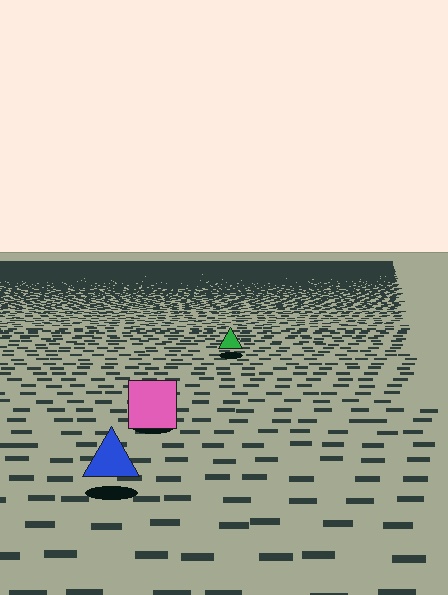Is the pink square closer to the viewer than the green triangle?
Yes. The pink square is closer — you can tell from the texture gradient: the ground texture is coarser near it.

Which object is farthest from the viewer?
The green triangle is farthest from the viewer. It appears smaller and the ground texture around it is denser.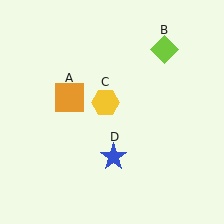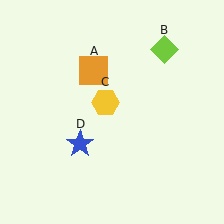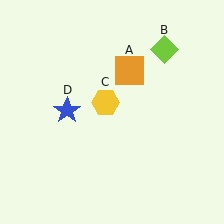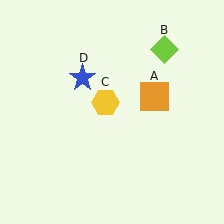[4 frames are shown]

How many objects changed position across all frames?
2 objects changed position: orange square (object A), blue star (object D).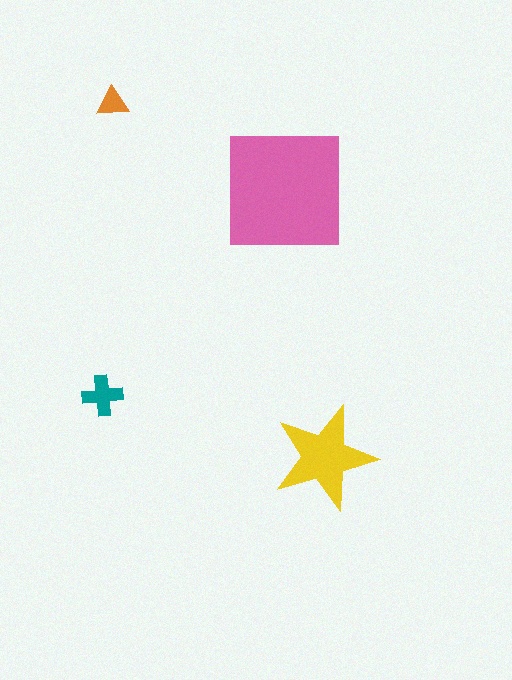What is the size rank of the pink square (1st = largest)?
1st.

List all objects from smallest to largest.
The orange triangle, the teal cross, the yellow star, the pink square.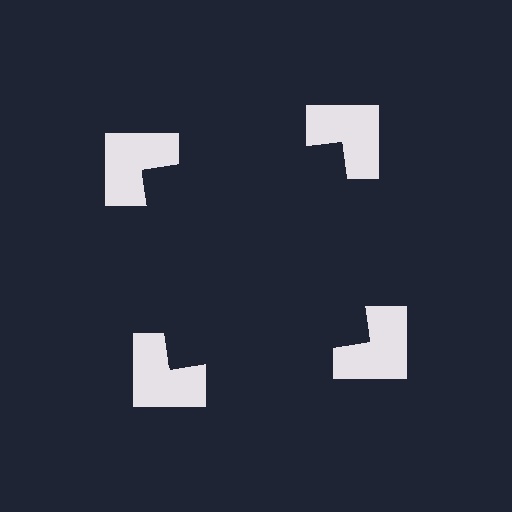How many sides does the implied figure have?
4 sides.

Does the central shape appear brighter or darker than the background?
It typically appears slightly darker than the background, even though no actual brightness change is drawn.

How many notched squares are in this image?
There are 4 — one at each vertex of the illusory square.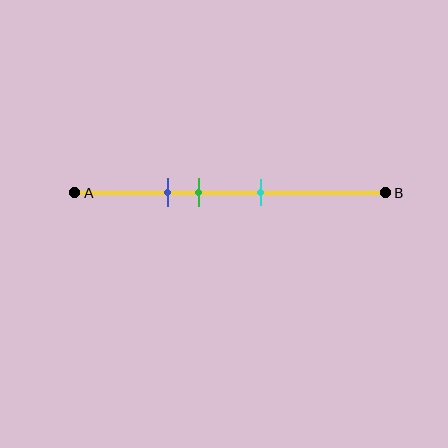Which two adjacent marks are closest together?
The blue and green marks are the closest adjacent pair.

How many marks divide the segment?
There are 3 marks dividing the segment.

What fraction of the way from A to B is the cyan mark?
The cyan mark is approximately 60% (0.6) of the way from A to B.